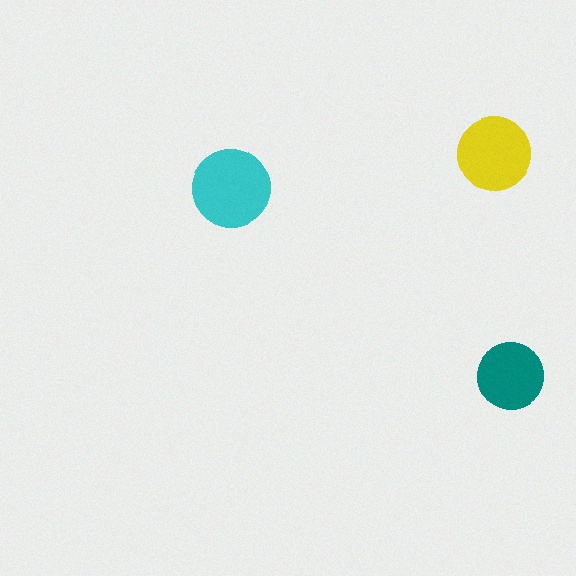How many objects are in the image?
There are 3 objects in the image.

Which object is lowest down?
The teal circle is bottommost.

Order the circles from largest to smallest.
the cyan one, the yellow one, the teal one.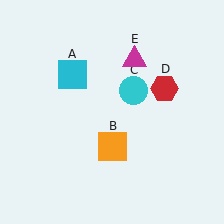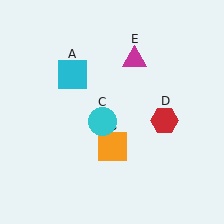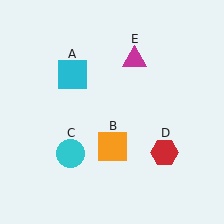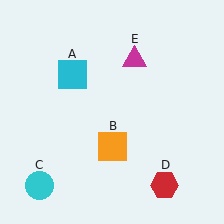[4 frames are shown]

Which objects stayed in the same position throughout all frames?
Cyan square (object A) and orange square (object B) and magenta triangle (object E) remained stationary.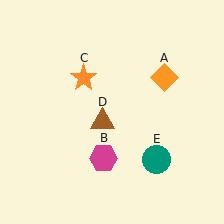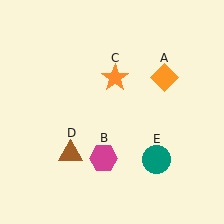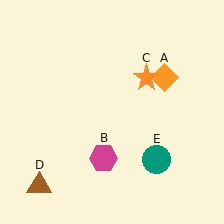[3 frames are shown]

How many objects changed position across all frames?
2 objects changed position: orange star (object C), brown triangle (object D).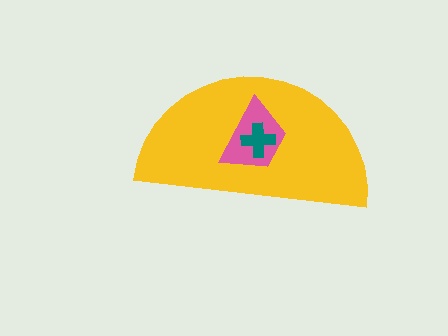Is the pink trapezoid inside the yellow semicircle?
Yes.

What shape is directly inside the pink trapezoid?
The teal cross.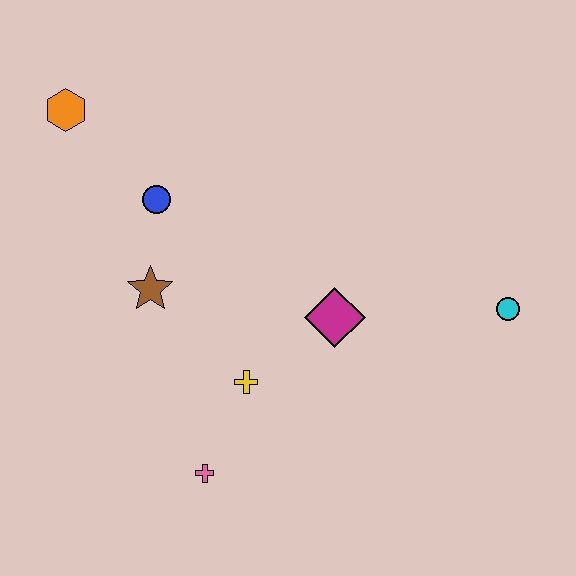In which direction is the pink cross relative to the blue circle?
The pink cross is below the blue circle.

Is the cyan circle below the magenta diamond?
No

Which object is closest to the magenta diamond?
The yellow cross is closest to the magenta diamond.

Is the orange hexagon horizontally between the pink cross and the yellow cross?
No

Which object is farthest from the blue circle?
The cyan circle is farthest from the blue circle.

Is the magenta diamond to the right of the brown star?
Yes